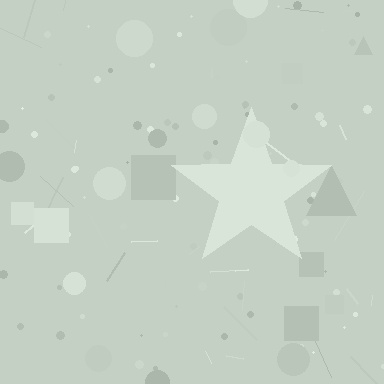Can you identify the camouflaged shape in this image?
The camouflaged shape is a star.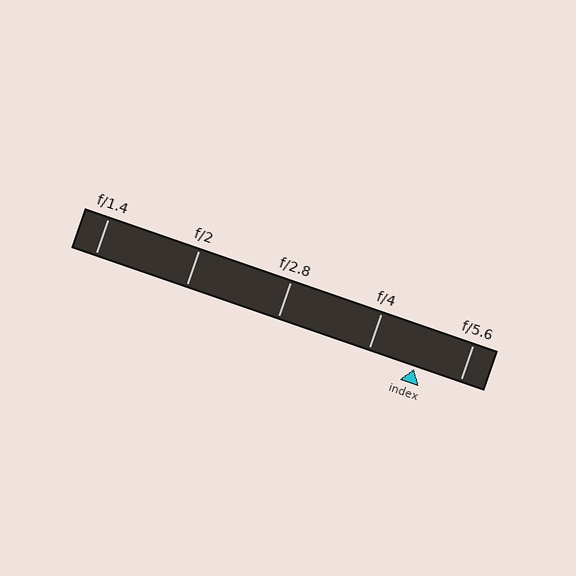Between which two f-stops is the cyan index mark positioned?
The index mark is between f/4 and f/5.6.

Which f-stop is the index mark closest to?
The index mark is closest to f/5.6.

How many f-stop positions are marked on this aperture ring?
There are 5 f-stop positions marked.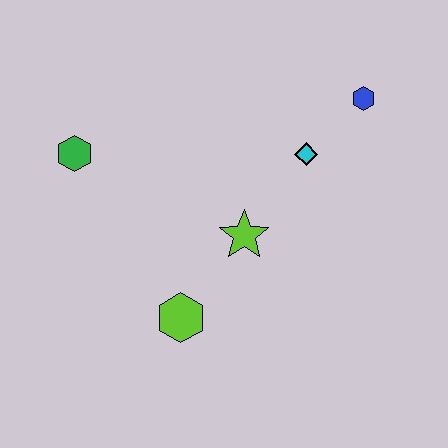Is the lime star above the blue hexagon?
No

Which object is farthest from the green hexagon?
The blue hexagon is farthest from the green hexagon.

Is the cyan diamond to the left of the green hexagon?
No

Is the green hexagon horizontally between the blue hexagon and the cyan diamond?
No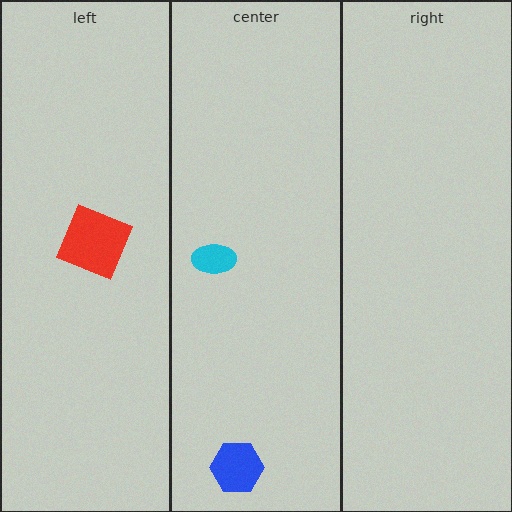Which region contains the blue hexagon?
The center region.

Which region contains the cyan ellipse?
The center region.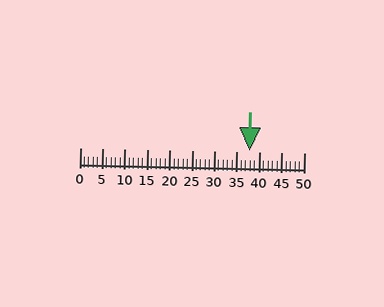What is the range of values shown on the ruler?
The ruler shows values from 0 to 50.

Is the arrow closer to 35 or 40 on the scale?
The arrow is closer to 40.